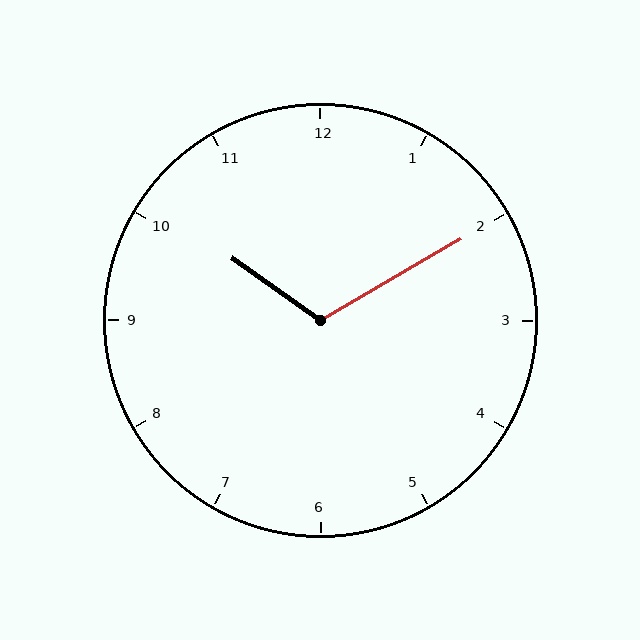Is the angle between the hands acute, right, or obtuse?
It is obtuse.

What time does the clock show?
10:10.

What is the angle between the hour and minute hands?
Approximately 115 degrees.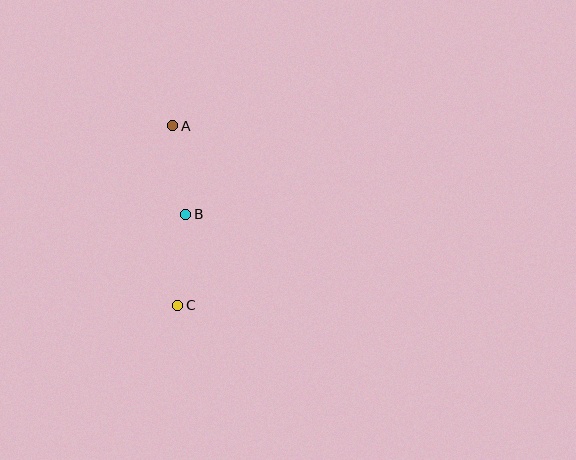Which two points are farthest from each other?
Points A and C are farthest from each other.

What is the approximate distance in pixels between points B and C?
The distance between B and C is approximately 92 pixels.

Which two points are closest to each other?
Points A and B are closest to each other.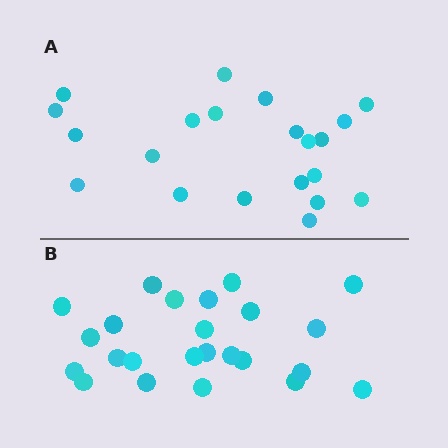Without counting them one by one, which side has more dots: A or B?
Region B (the bottom region) has more dots.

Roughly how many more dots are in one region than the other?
Region B has just a few more — roughly 2 or 3 more dots than region A.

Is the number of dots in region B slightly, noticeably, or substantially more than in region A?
Region B has only slightly more — the two regions are fairly close. The ratio is roughly 1.1 to 1.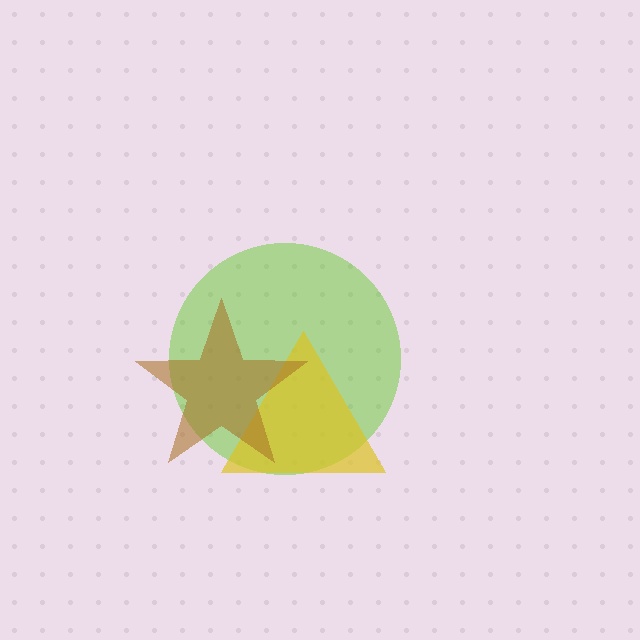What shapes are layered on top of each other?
The layered shapes are: a lime circle, a yellow triangle, a brown star.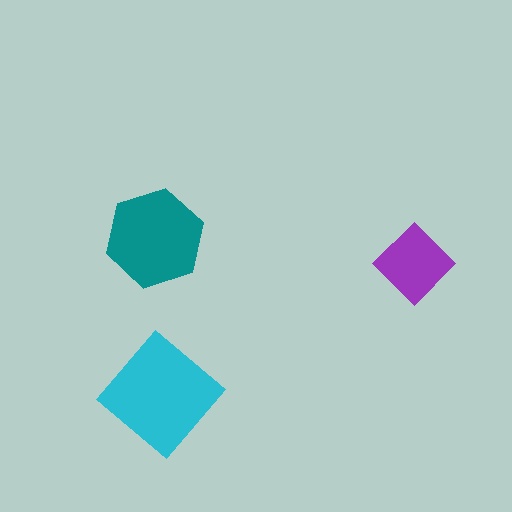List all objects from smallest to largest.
The purple diamond, the teal hexagon, the cyan diamond.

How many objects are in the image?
There are 3 objects in the image.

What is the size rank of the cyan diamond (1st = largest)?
1st.